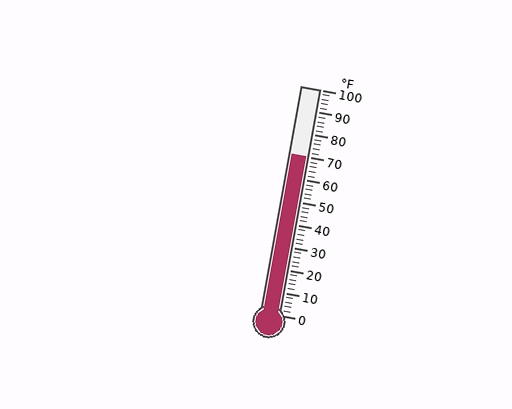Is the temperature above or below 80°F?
The temperature is below 80°F.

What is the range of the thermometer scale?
The thermometer scale ranges from 0°F to 100°F.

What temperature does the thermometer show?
The thermometer shows approximately 70°F.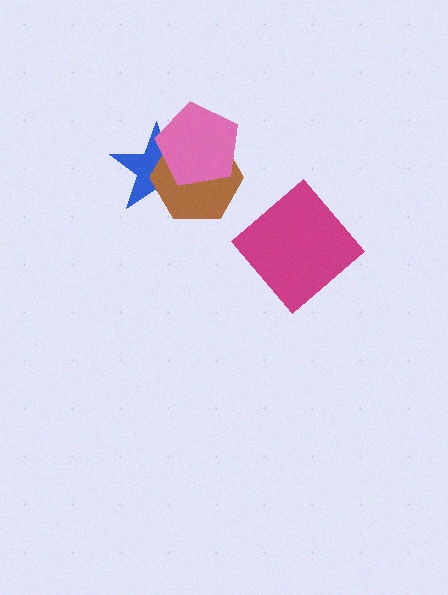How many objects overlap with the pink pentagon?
2 objects overlap with the pink pentagon.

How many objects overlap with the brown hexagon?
2 objects overlap with the brown hexagon.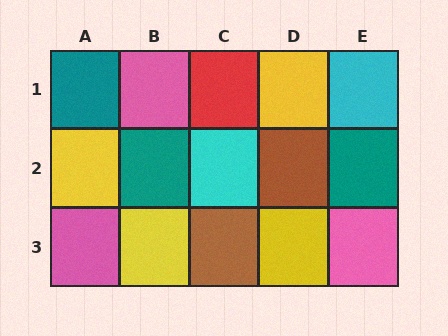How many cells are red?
1 cell is red.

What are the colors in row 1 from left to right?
Teal, pink, red, yellow, cyan.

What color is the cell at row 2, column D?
Brown.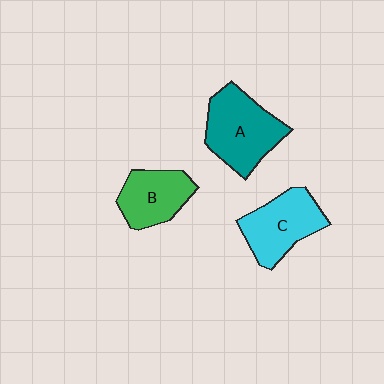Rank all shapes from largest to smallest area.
From largest to smallest: A (teal), C (cyan), B (green).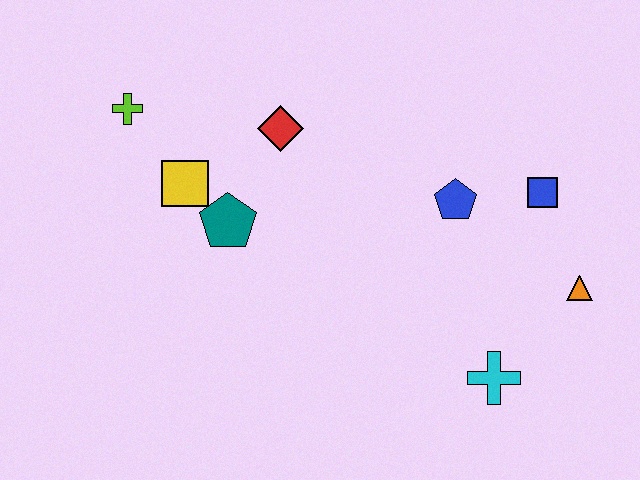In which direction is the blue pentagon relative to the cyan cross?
The blue pentagon is above the cyan cross.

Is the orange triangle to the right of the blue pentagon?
Yes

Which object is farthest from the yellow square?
The orange triangle is farthest from the yellow square.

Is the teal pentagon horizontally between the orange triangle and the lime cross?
Yes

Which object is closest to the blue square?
The blue pentagon is closest to the blue square.